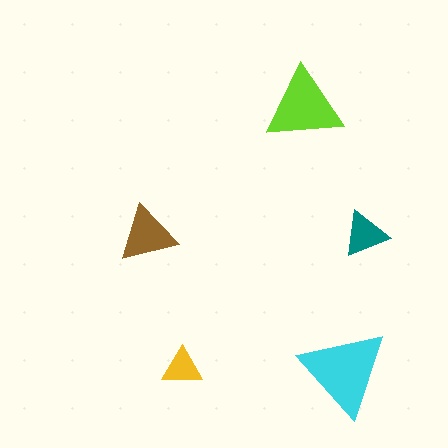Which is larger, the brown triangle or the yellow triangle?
The brown one.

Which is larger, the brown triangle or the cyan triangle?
The cyan one.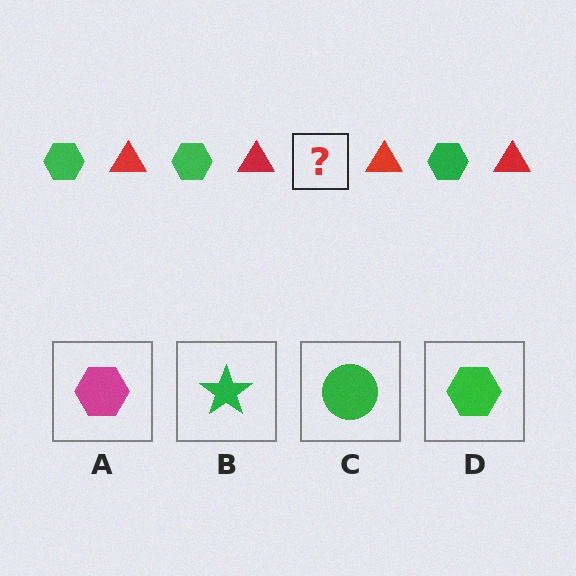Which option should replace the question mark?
Option D.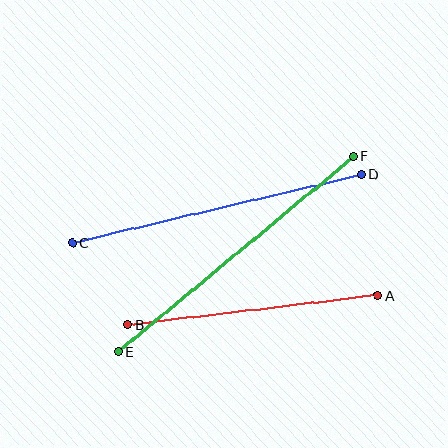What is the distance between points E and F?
The distance is approximately 306 pixels.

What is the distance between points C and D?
The distance is approximately 297 pixels.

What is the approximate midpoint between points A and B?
The midpoint is at approximately (253, 310) pixels.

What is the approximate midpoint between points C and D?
The midpoint is at approximately (216, 209) pixels.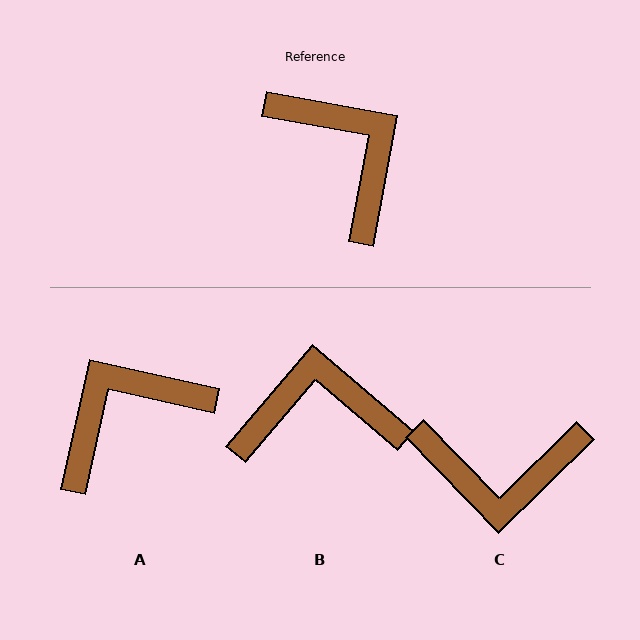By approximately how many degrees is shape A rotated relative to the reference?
Approximately 88 degrees counter-clockwise.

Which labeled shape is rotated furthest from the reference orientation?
C, about 125 degrees away.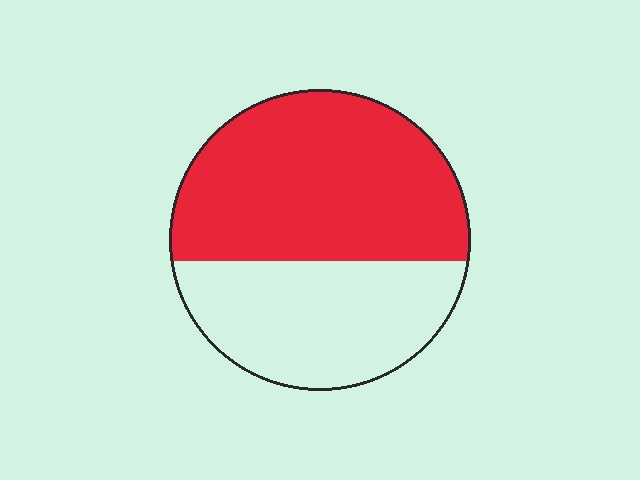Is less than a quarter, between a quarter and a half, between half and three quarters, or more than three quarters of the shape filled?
Between half and three quarters.